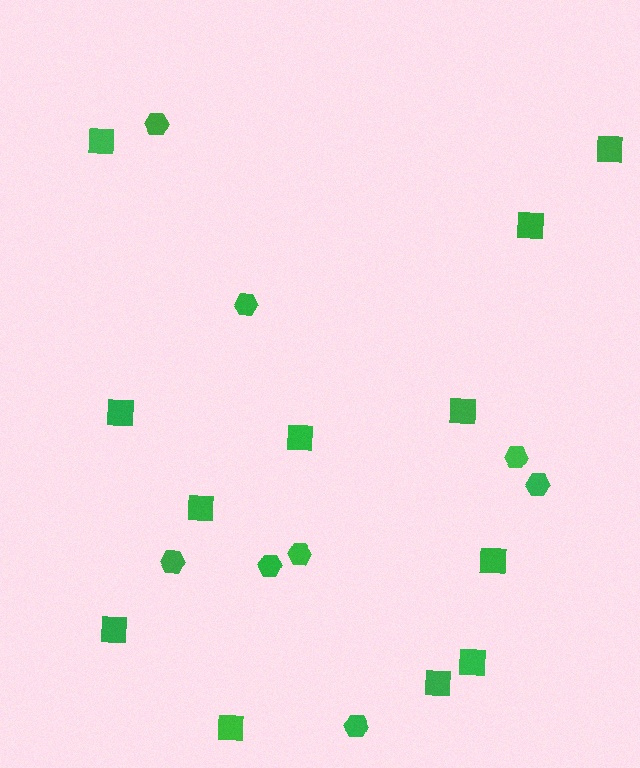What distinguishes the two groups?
There are 2 groups: one group of hexagons (8) and one group of squares (12).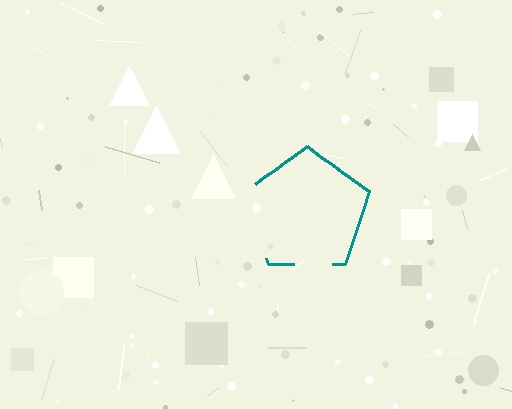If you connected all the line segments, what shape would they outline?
They would outline a pentagon.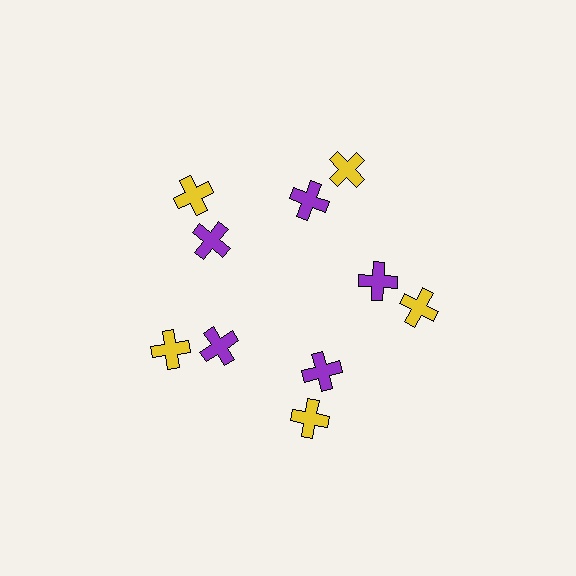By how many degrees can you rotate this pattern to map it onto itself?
The pattern maps onto itself every 72 degrees of rotation.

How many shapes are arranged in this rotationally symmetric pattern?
There are 10 shapes, arranged in 5 groups of 2.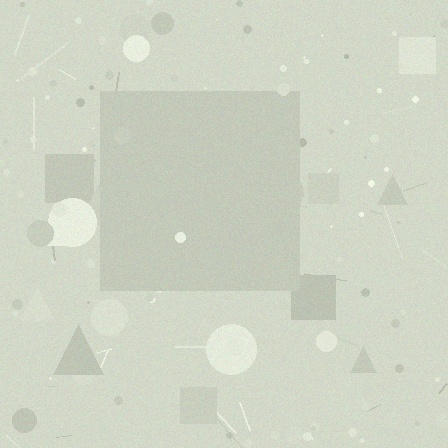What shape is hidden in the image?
A square is hidden in the image.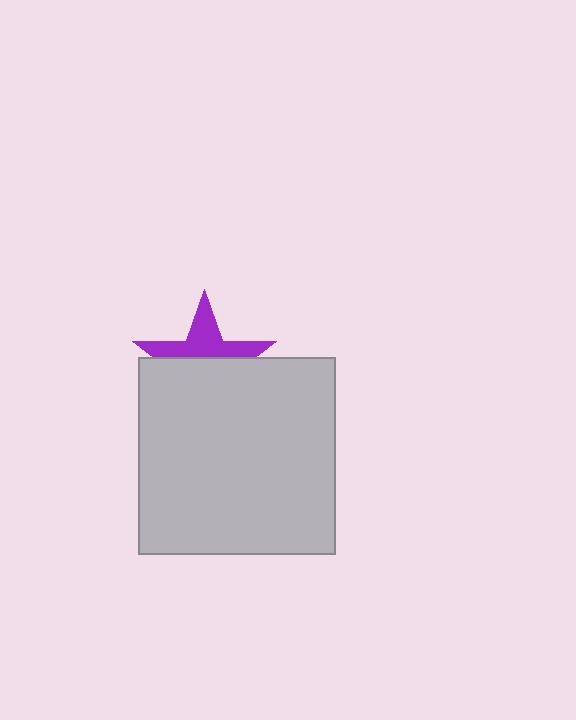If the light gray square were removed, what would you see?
You would see the complete purple star.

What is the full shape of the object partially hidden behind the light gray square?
The partially hidden object is a purple star.